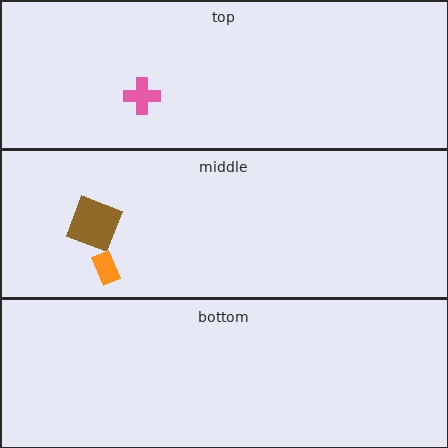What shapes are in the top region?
The pink cross.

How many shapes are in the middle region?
2.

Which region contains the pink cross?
The top region.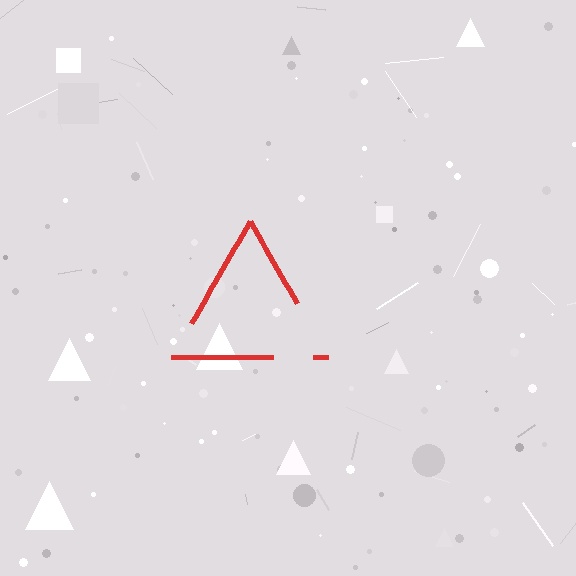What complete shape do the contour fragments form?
The contour fragments form a triangle.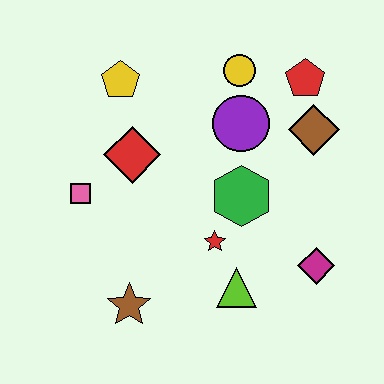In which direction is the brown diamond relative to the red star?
The brown diamond is above the red star.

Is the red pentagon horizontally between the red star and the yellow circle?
No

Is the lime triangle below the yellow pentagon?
Yes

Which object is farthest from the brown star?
The red pentagon is farthest from the brown star.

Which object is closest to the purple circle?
The yellow circle is closest to the purple circle.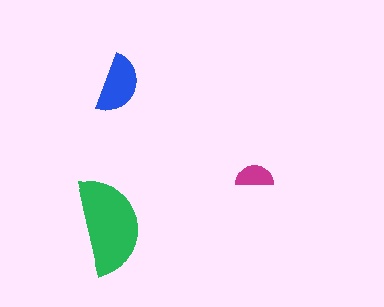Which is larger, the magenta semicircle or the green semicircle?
The green one.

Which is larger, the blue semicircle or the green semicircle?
The green one.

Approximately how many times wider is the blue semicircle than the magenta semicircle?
About 1.5 times wider.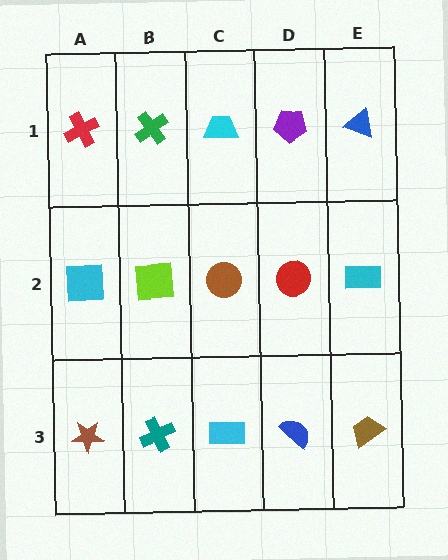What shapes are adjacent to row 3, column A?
A cyan square (row 2, column A), a teal cross (row 3, column B).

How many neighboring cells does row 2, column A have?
3.